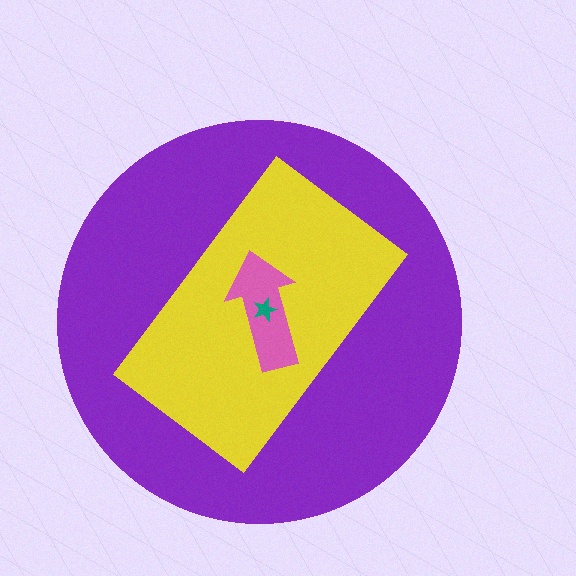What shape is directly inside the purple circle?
The yellow rectangle.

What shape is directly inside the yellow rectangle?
The pink arrow.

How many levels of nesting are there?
4.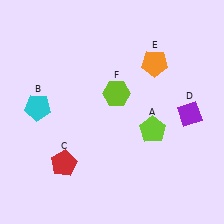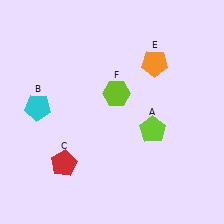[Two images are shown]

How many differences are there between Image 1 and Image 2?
There is 1 difference between the two images.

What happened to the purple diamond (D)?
The purple diamond (D) was removed in Image 2. It was in the bottom-right area of Image 1.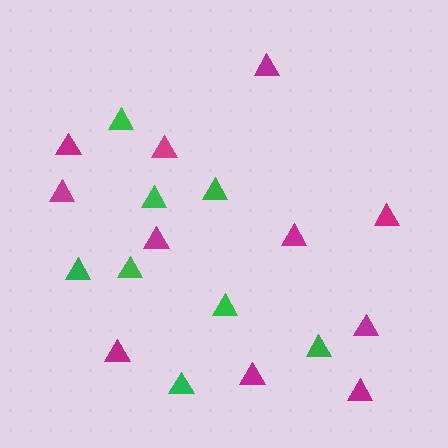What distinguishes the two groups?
There are 2 groups: one group of green triangles (8) and one group of magenta triangles (11).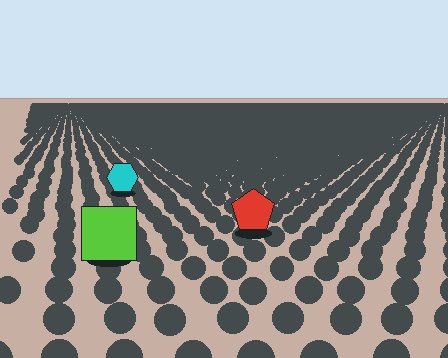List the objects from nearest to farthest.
From nearest to farthest: the lime square, the red pentagon, the cyan hexagon.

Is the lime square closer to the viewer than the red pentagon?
Yes. The lime square is closer — you can tell from the texture gradient: the ground texture is coarser near it.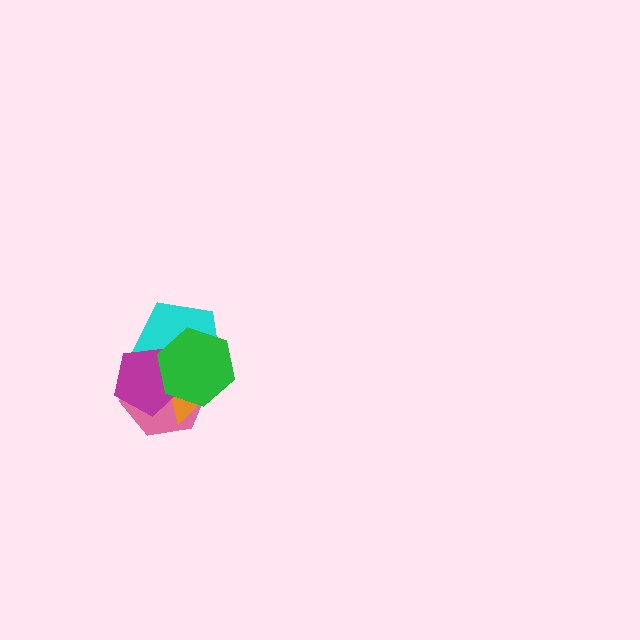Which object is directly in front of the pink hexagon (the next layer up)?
The cyan pentagon is directly in front of the pink hexagon.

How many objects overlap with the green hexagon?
4 objects overlap with the green hexagon.